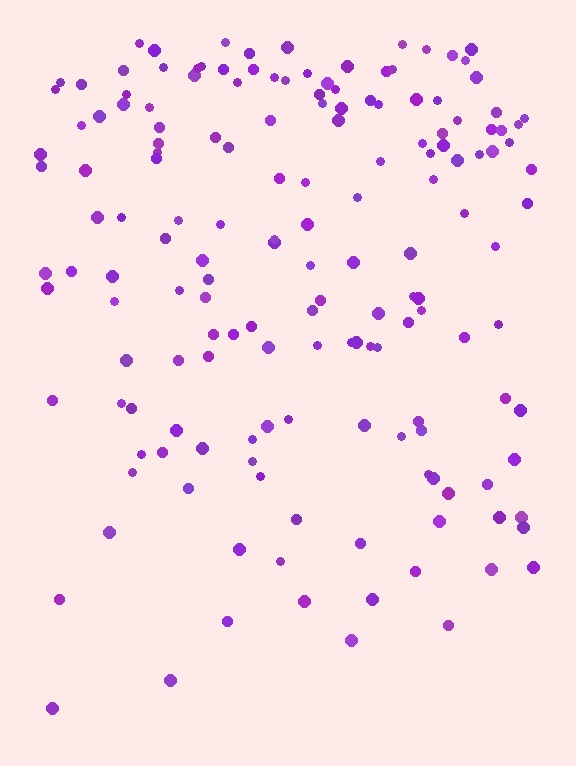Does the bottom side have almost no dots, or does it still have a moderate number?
Still a moderate number, just noticeably fewer than the top.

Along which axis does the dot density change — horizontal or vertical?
Vertical.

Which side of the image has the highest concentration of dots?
The top.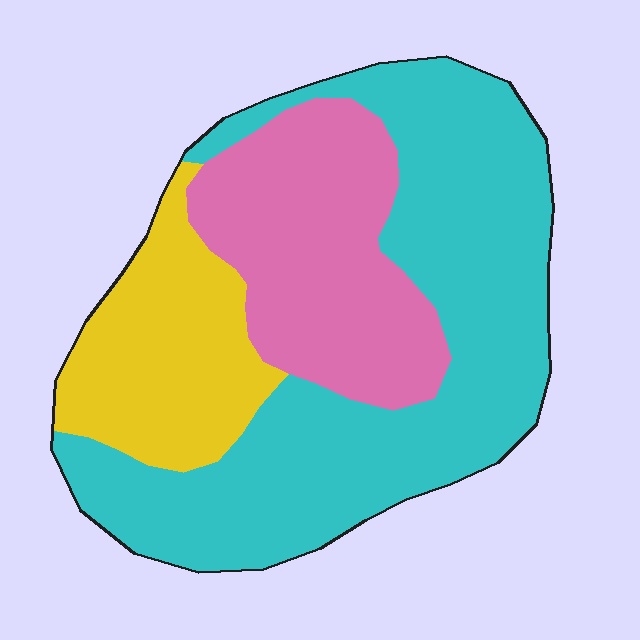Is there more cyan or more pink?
Cyan.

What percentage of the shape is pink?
Pink takes up about one quarter (1/4) of the shape.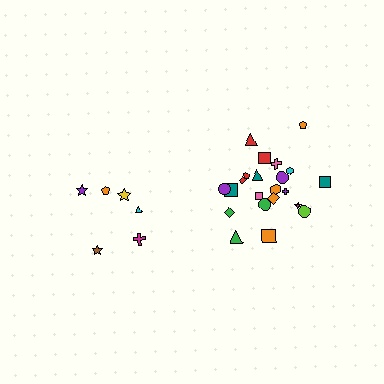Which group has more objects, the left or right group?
The right group.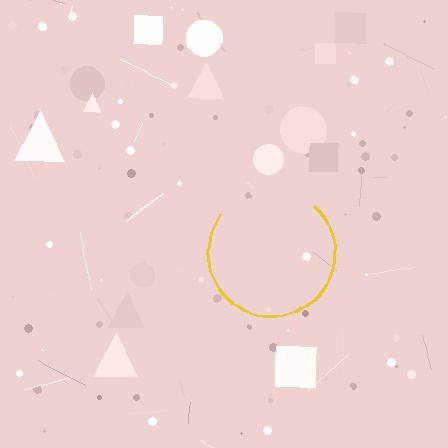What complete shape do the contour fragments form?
The contour fragments form a circle.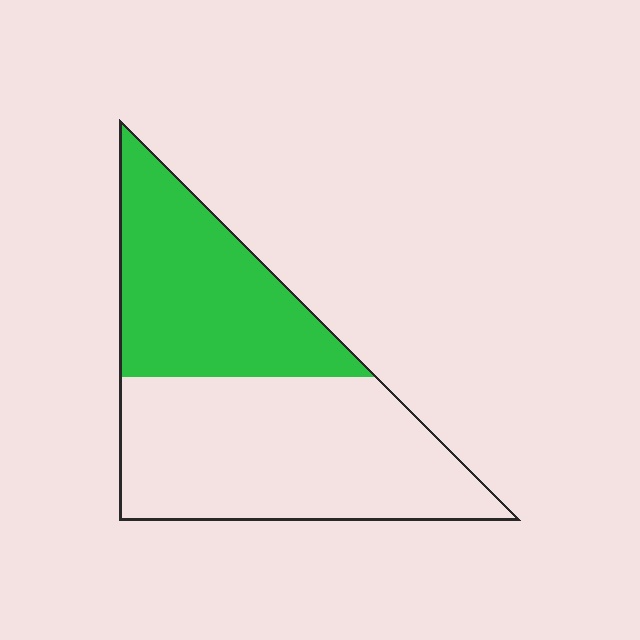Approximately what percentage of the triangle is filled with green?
Approximately 40%.